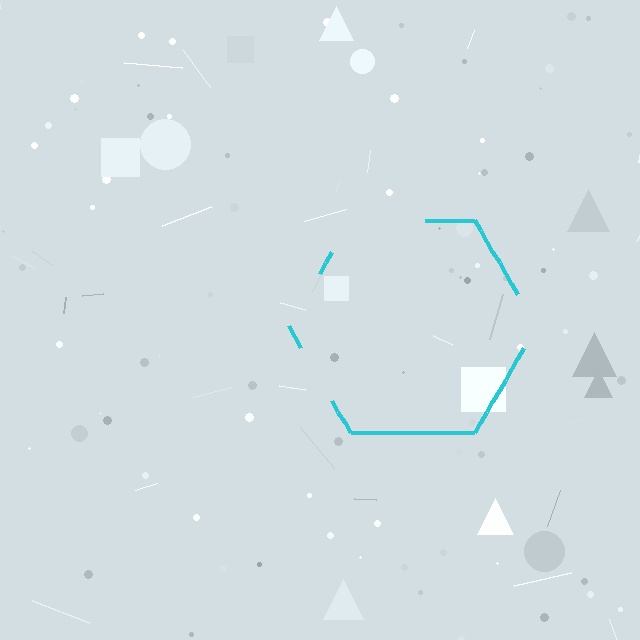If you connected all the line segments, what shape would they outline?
They would outline a hexagon.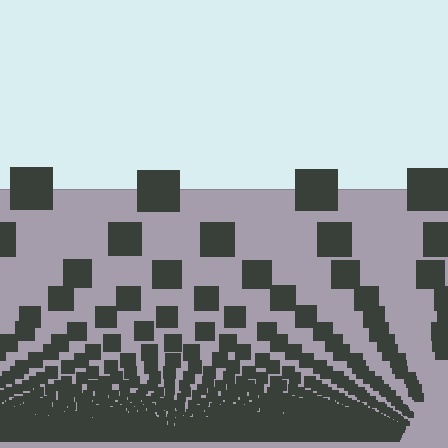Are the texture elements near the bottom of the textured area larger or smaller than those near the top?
Smaller. The gradient is inverted — elements near the bottom are smaller and denser.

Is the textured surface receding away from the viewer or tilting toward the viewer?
The surface appears to tilt toward the viewer. Texture elements get larger and sparser toward the top.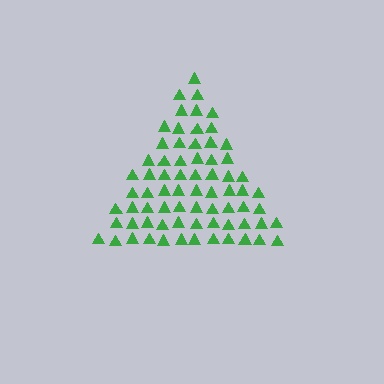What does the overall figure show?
The overall figure shows a triangle.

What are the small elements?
The small elements are triangles.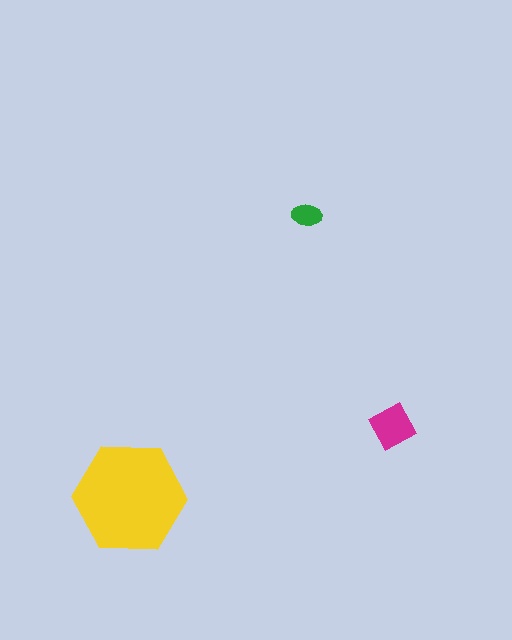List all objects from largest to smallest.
The yellow hexagon, the magenta square, the green ellipse.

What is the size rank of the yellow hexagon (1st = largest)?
1st.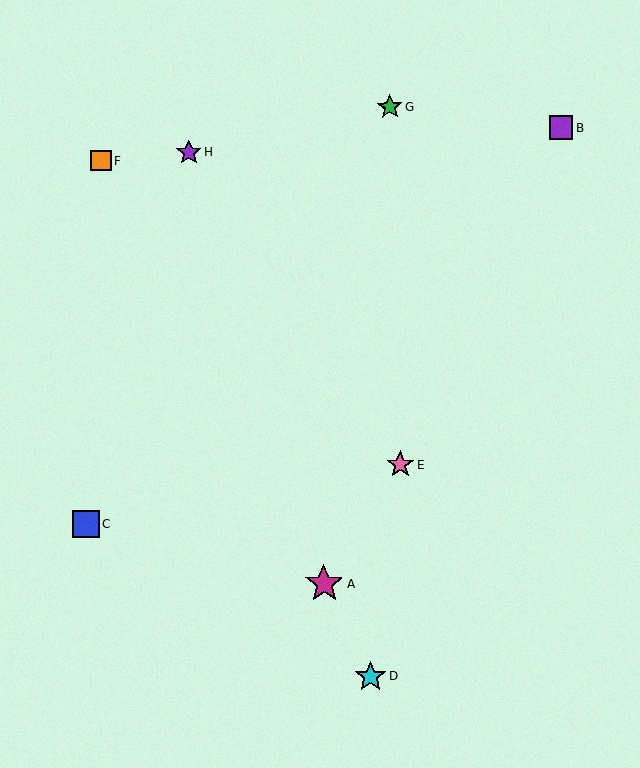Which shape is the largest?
The magenta star (labeled A) is the largest.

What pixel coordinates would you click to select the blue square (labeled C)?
Click at (86, 523) to select the blue square C.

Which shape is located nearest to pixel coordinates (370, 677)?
The cyan star (labeled D) at (371, 676) is nearest to that location.